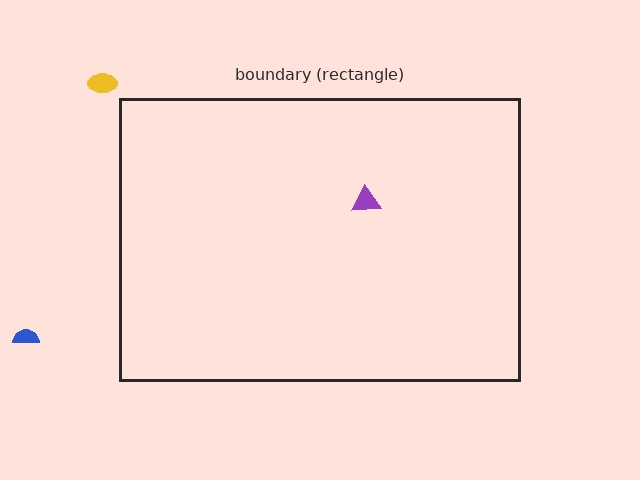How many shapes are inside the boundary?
1 inside, 2 outside.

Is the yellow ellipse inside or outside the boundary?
Outside.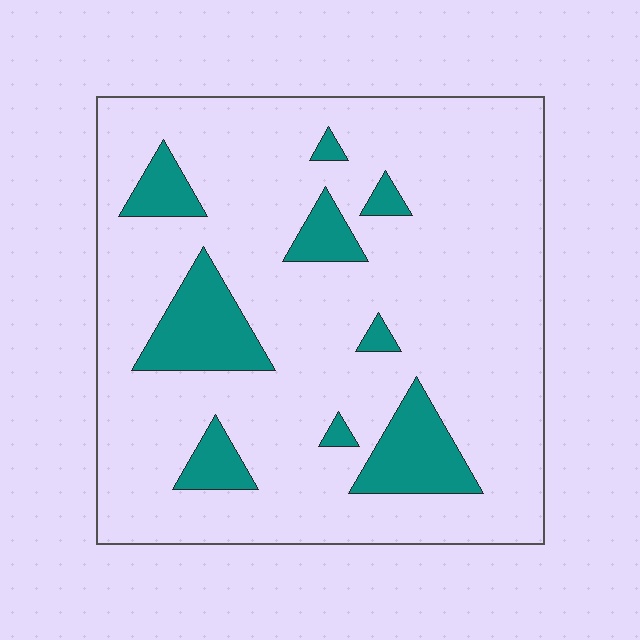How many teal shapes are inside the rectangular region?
9.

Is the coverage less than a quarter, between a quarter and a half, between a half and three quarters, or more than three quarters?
Less than a quarter.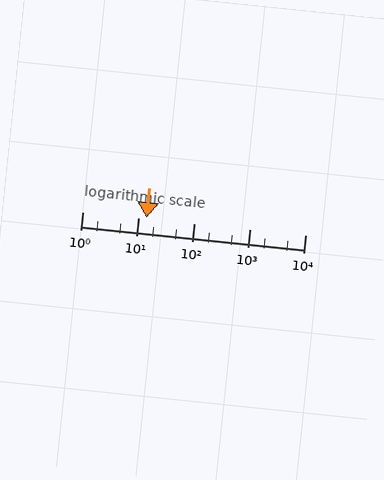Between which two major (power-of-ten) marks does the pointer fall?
The pointer is between 10 and 100.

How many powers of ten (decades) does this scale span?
The scale spans 4 decades, from 1 to 10000.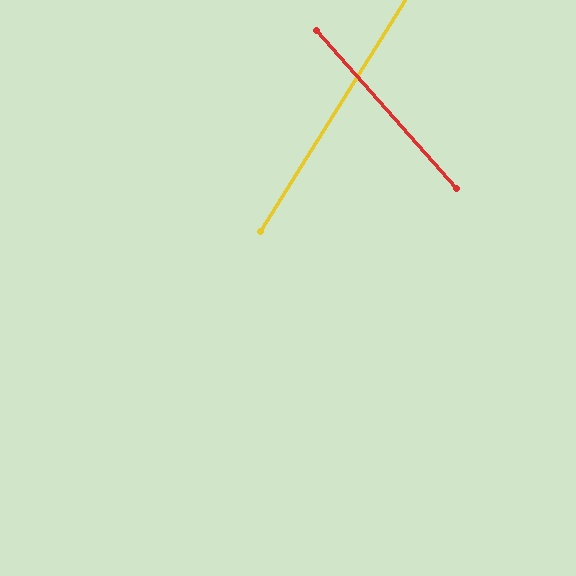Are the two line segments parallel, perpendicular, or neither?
Neither parallel nor perpendicular — they differ by about 74°.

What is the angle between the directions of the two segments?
Approximately 74 degrees.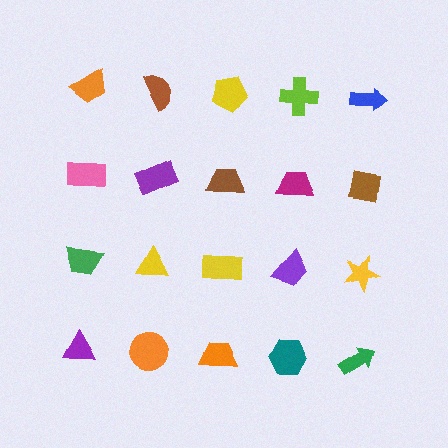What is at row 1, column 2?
A brown semicircle.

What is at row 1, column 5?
A blue arrow.